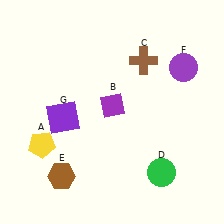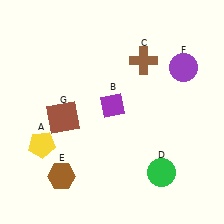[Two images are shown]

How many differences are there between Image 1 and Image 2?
There is 1 difference between the two images.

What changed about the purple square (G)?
In Image 1, G is purple. In Image 2, it changed to brown.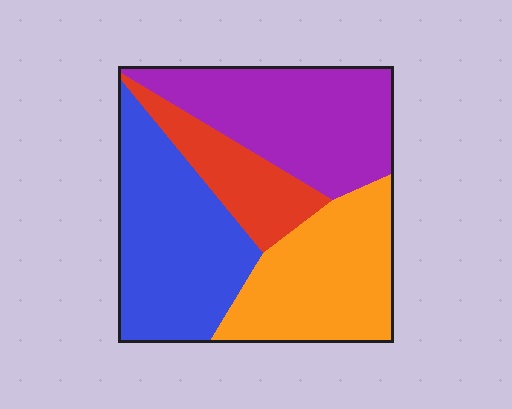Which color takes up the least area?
Red, at roughly 15%.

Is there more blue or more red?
Blue.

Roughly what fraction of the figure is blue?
Blue takes up between a sixth and a third of the figure.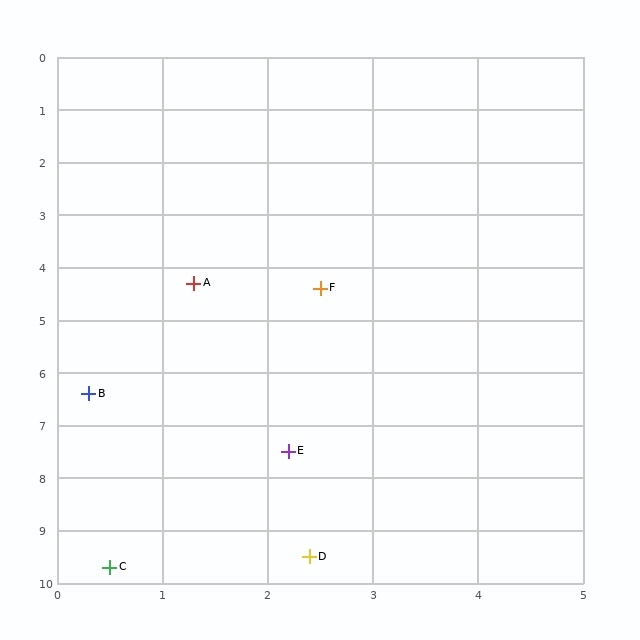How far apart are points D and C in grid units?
Points D and C are about 1.9 grid units apart.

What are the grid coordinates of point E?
Point E is at approximately (2.2, 7.5).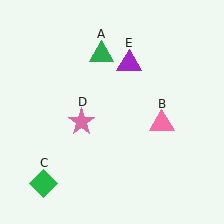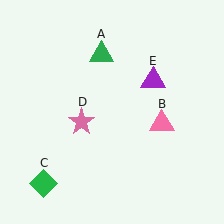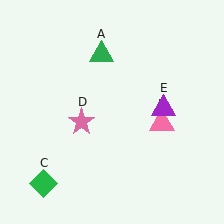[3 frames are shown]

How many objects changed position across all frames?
1 object changed position: purple triangle (object E).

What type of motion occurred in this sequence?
The purple triangle (object E) rotated clockwise around the center of the scene.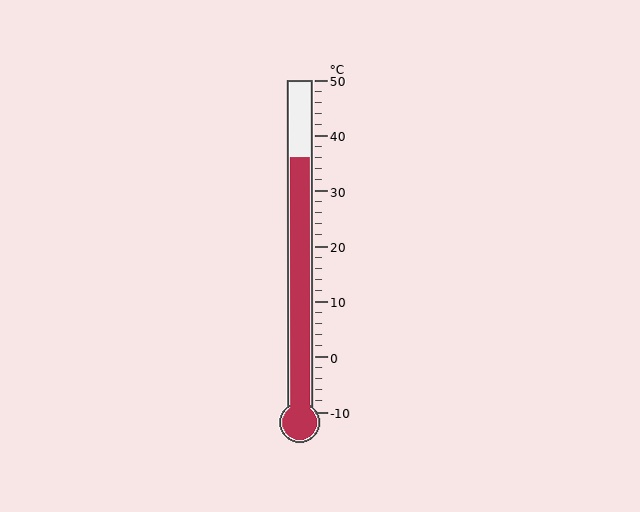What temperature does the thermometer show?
The thermometer shows approximately 36°C.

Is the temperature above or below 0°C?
The temperature is above 0°C.